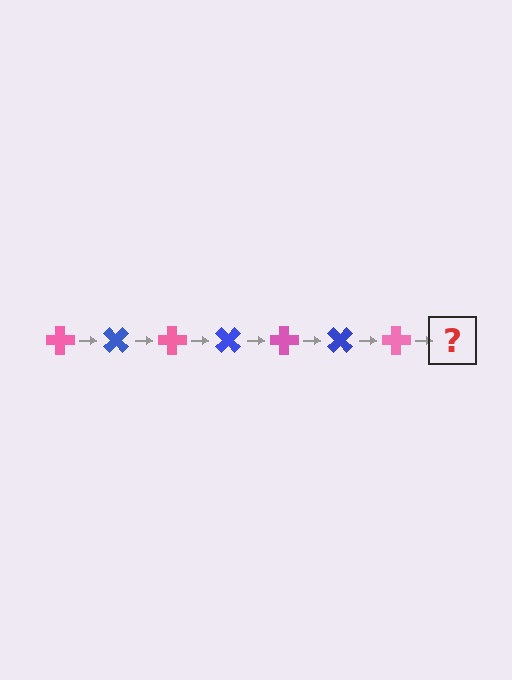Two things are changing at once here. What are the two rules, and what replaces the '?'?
The two rules are that it rotates 45 degrees each step and the color cycles through pink and blue. The '?' should be a blue cross, rotated 315 degrees from the start.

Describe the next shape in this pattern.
It should be a blue cross, rotated 315 degrees from the start.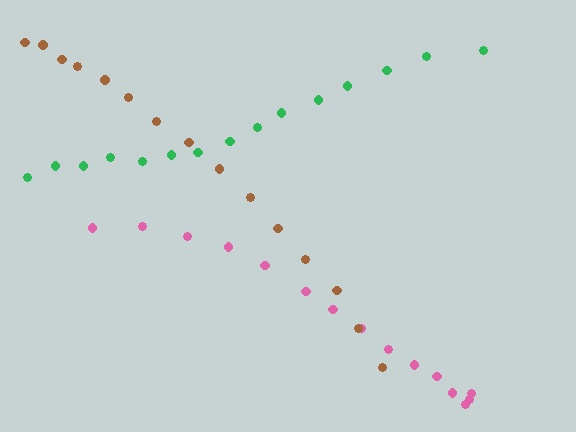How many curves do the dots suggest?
There are 3 distinct paths.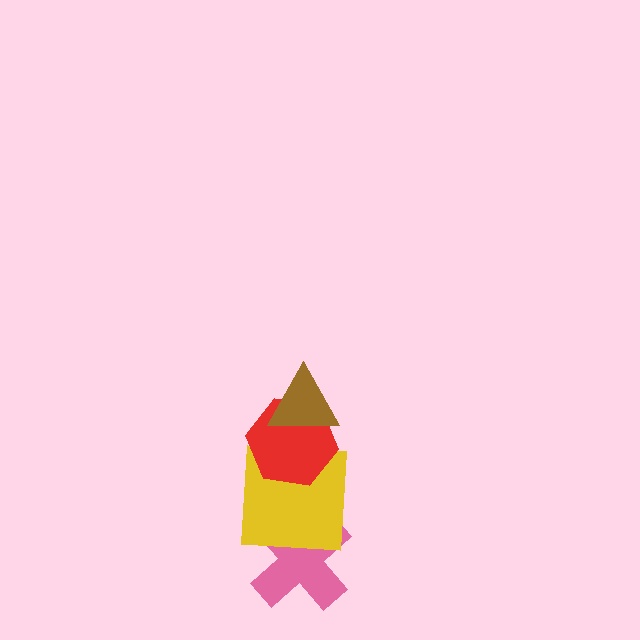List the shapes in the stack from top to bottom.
From top to bottom: the brown triangle, the red hexagon, the yellow square, the pink cross.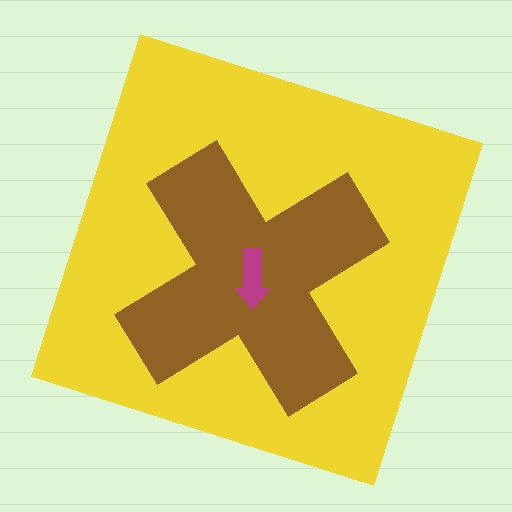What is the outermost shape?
The yellow square.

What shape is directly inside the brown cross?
The magenta arrow.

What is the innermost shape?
The magenta arrow.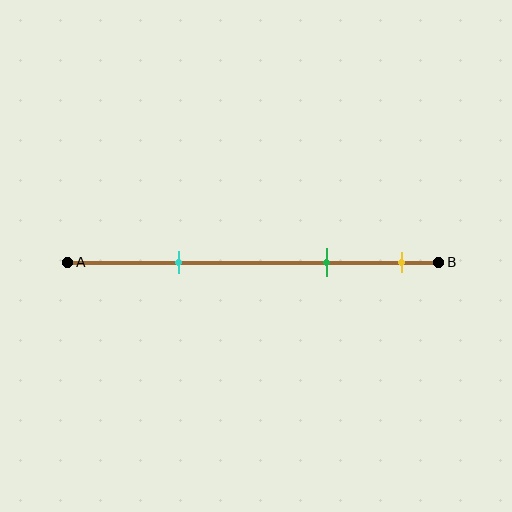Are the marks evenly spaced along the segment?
No, the marks are not evenly spaced.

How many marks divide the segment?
There are 3 marks dividing the segment.